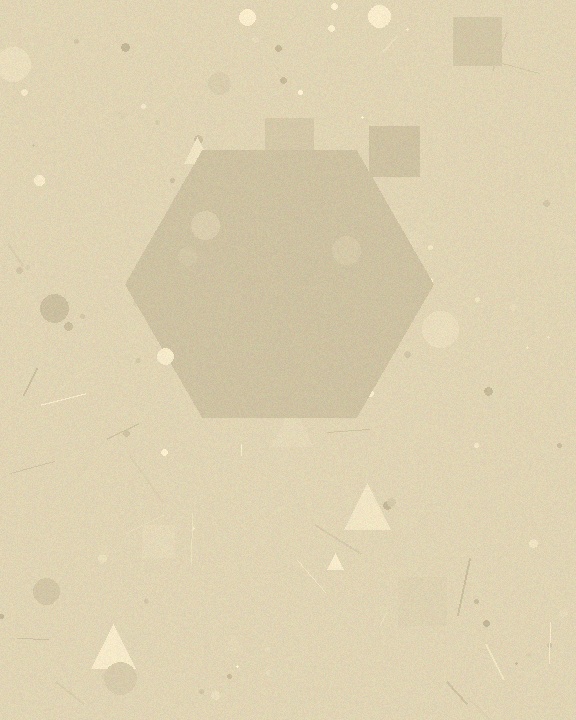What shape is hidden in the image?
A hexagon is hidden in the image.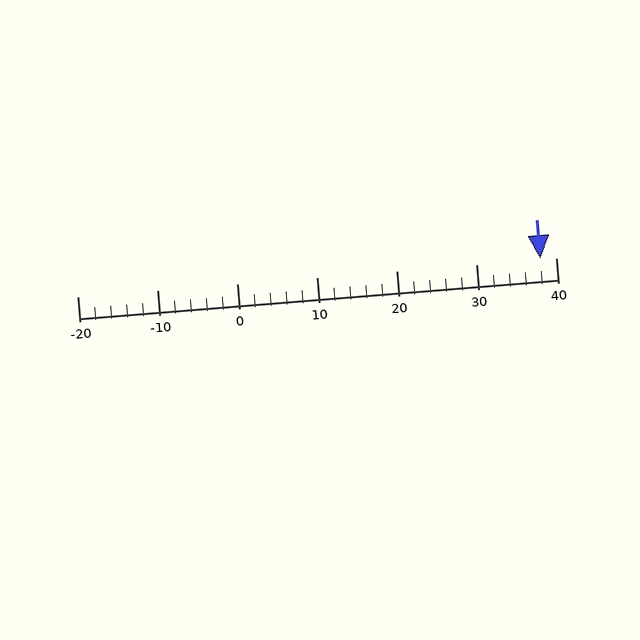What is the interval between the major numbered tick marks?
The major tick marks are spaced 10 units apart.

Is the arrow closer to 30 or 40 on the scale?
The arrow is closer to 40.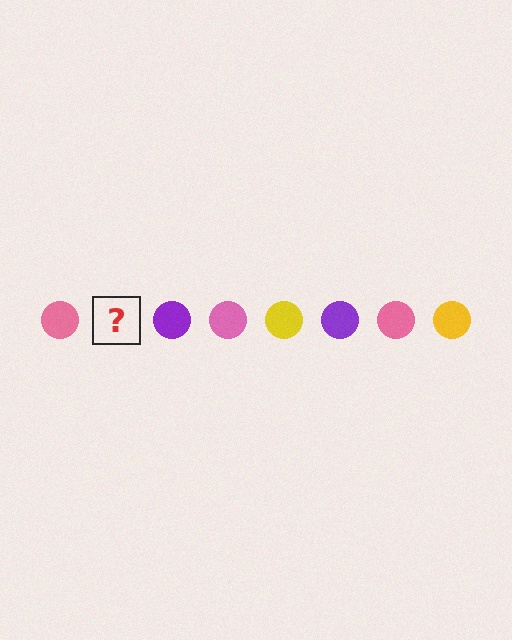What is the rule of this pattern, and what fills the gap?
The rule is that the pattern cycles through pink, yellow, purple circles. The gap should be filled with a yellow circle.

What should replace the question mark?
The question mark should be replaced with a yellow circle.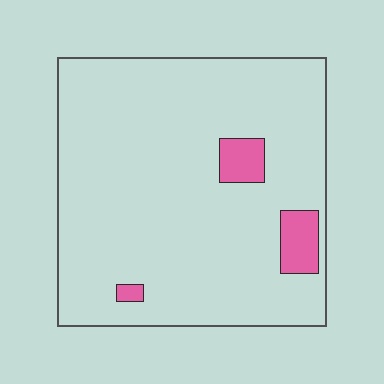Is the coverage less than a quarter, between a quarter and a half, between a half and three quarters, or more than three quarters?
Less than a quarter.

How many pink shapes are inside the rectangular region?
3.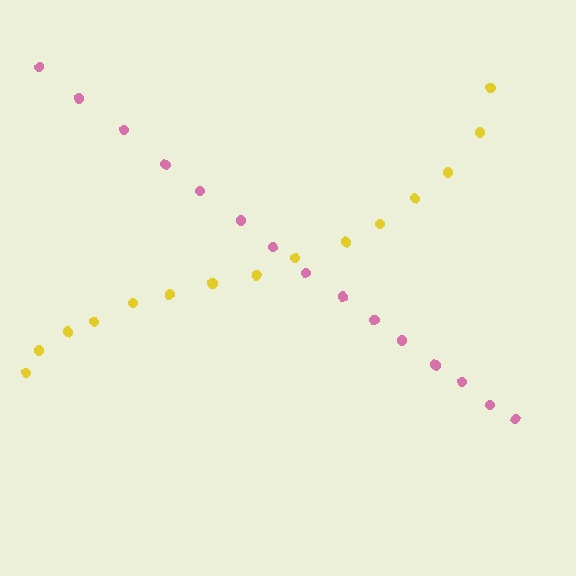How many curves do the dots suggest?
There are 2 distinct paths.